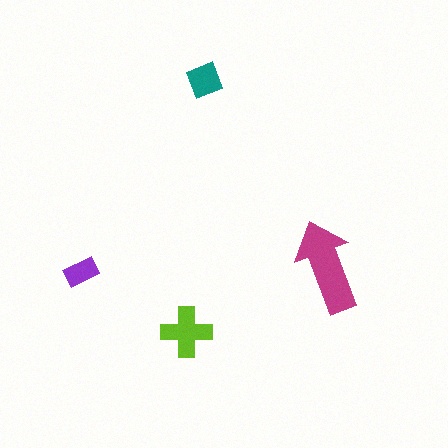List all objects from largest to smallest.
The magenta arrow, the lime cross, the teal square, the purple rectangle.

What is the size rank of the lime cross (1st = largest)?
2nd.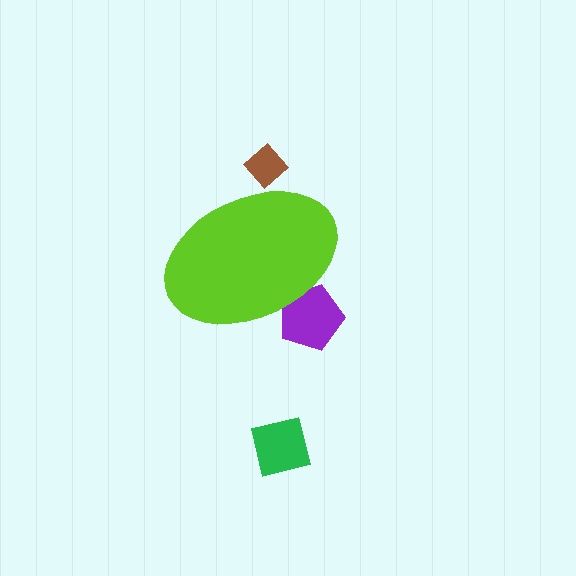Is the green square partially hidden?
No, the green square is fully visible.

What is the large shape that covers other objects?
A lime ellipse.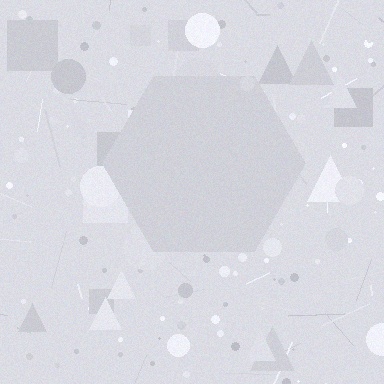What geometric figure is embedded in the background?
A hexagon is embedded in the background.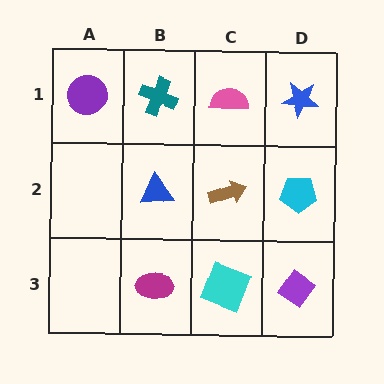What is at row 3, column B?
A magenta ellipse.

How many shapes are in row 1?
4 shapes.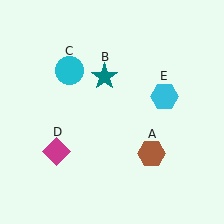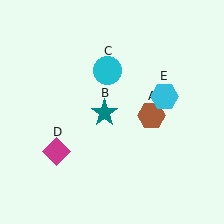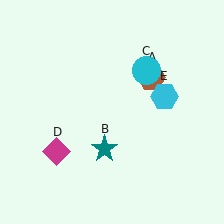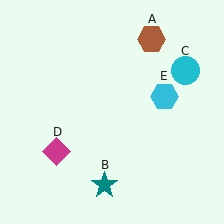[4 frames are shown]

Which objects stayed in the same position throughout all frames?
Magenta diamond (object D) and cyan hexagon (object E) remained stationary.